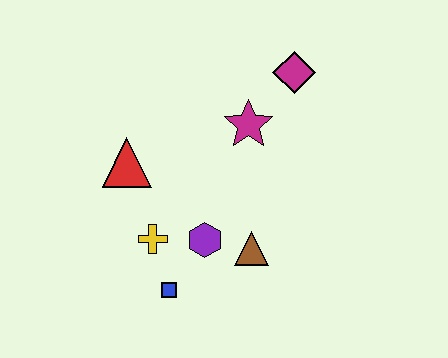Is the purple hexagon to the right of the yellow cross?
Yes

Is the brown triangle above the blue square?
Yes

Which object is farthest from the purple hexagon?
The magenta diamond is farthest from the purple hexagon.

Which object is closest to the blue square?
The yellow cross is closest to the blue square.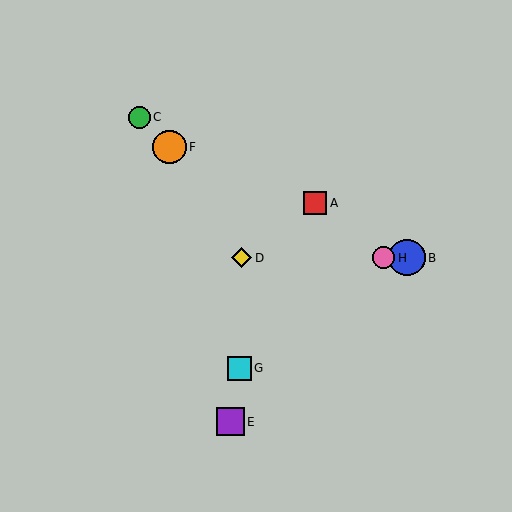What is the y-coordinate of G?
Object G is at y≈368.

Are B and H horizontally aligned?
Yes, both are at y≈258.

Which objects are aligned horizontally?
Objects B, D, H are aligned horizontally.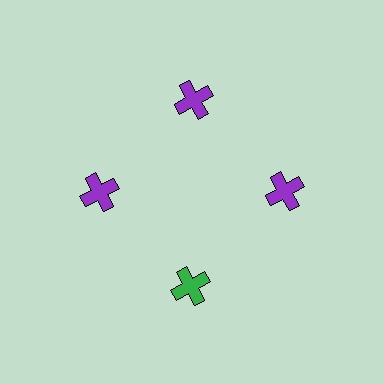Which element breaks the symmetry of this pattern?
The green cross at roughly the 6 o'clock position breaks the symmetry. All other shapes are purple crosses.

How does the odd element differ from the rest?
It has a different color: green instead of purple.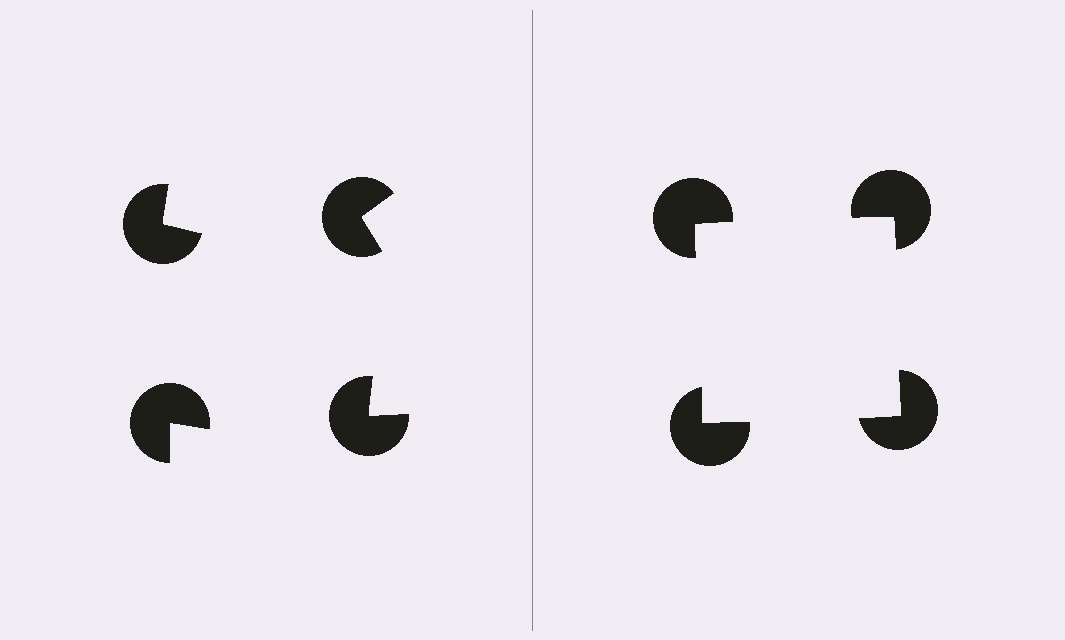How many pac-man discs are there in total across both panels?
8 — 4 on each side.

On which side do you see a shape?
An illusory square appears on the right side. On the left side the wedge cuts are rotated, so no coherent shape forms.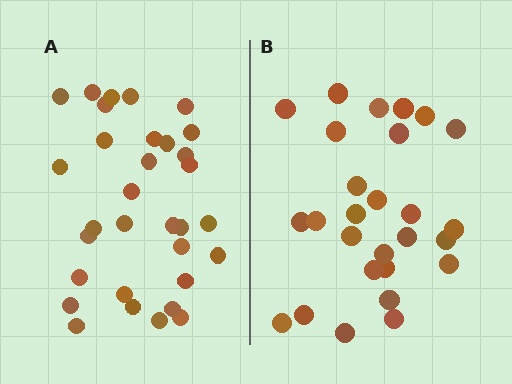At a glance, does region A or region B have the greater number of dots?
Region A (the left region) has more dots.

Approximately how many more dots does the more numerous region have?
Region A has about 5 more dots than region B.